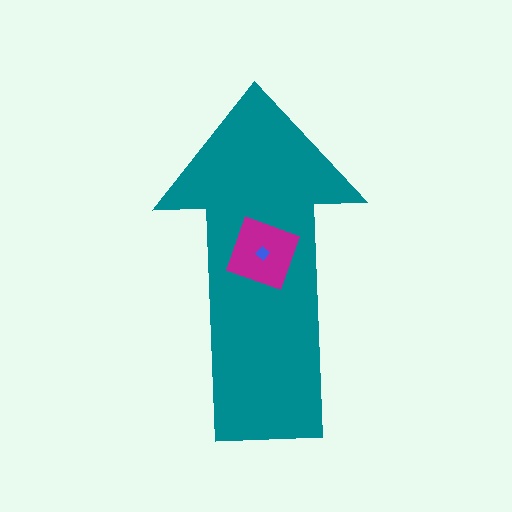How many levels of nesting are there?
3.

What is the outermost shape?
The teal arrow.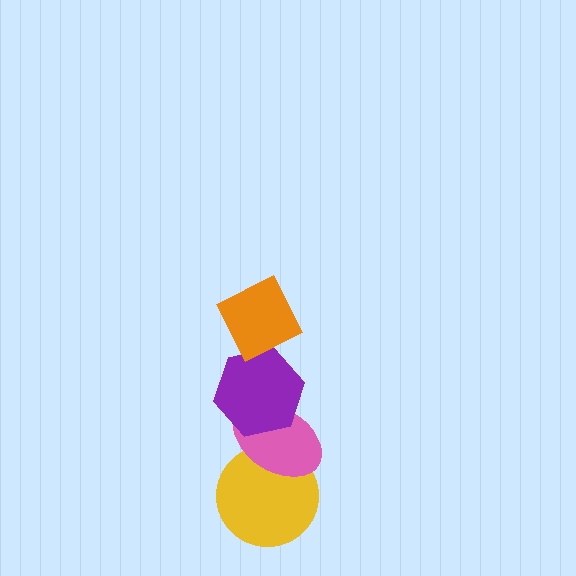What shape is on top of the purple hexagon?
The orange diamond is on top of the purple hexagon.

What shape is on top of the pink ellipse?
The purple hexagon is on top of the pink ellipse.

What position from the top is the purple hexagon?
The purple hexagon is 2nd from the top.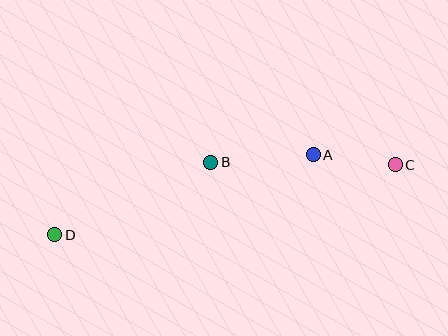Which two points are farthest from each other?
Points C and D are farthest from each other.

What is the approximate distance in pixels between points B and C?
The distance between B and C is approximately 185 pixels.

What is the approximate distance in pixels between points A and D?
The distance between A and D is approximately 270 pixels.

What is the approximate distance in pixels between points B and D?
The distance between B and D is approximately 172 pixels.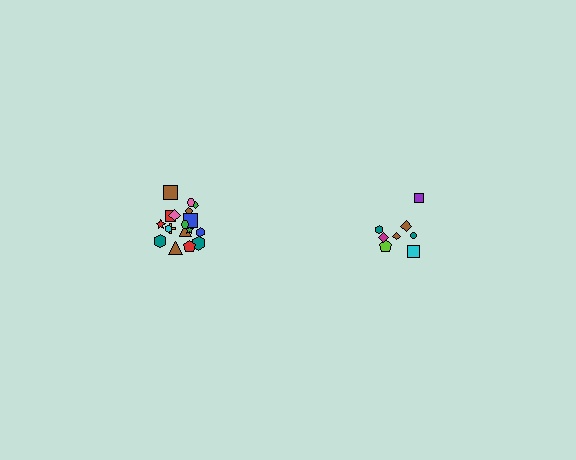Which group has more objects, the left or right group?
The left group.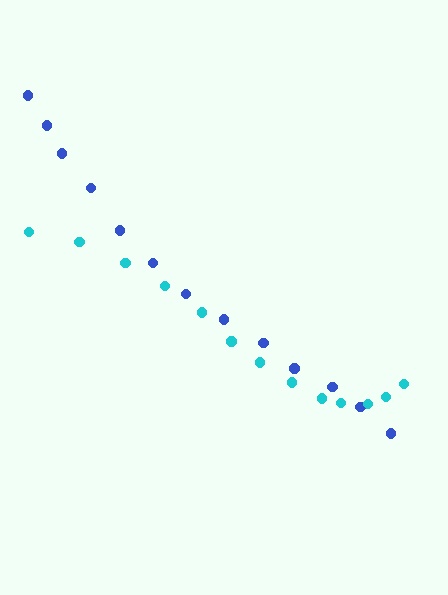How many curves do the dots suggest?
There are 2 distinct paths.